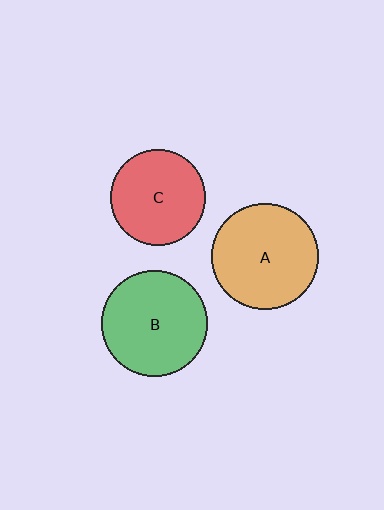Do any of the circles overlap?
No, none of the circles overlap.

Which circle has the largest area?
Circle A (orange).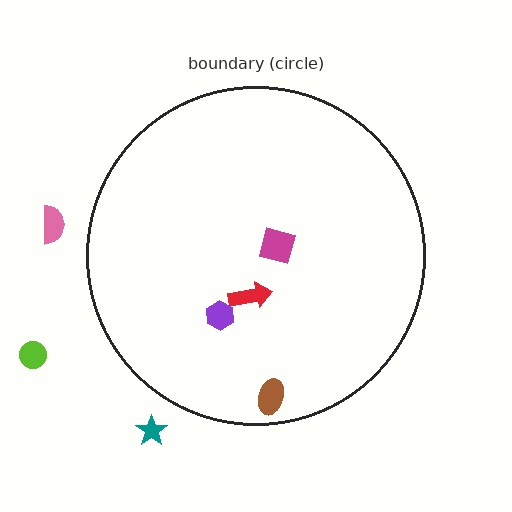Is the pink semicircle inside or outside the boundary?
Outside.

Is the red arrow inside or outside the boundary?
Inside.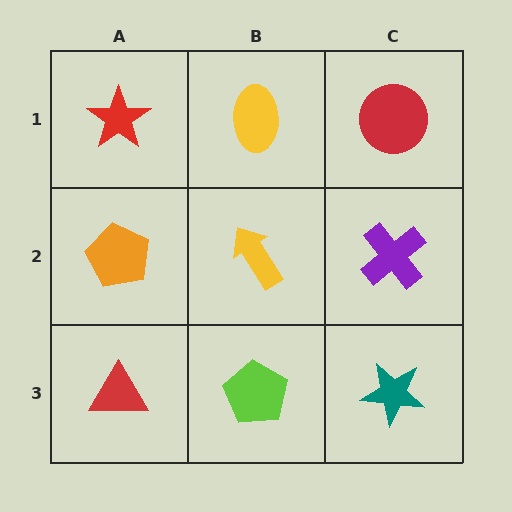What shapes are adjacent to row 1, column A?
An orange pentagon (row 2, column A), a yellow ellipse (row 1, column B).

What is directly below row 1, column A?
An orange pentagon.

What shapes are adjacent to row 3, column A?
An orange pentagon (row 2, column A), a lime pentagon (row 3, column B).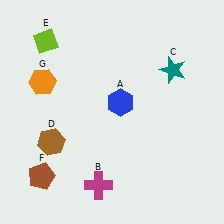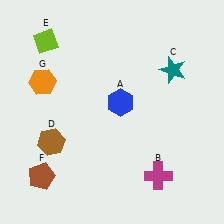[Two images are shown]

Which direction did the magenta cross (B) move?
The magenta cross (B) moved right.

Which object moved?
The magenta cross (B) moved right.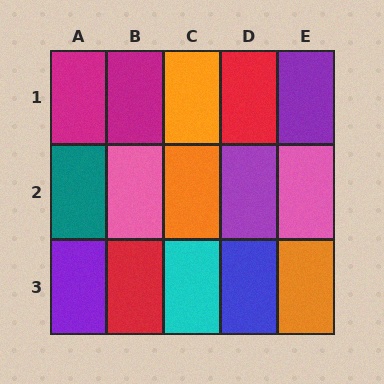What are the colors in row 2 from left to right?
Teal, pink, orange, purple, pink.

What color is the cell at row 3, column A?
Purple.